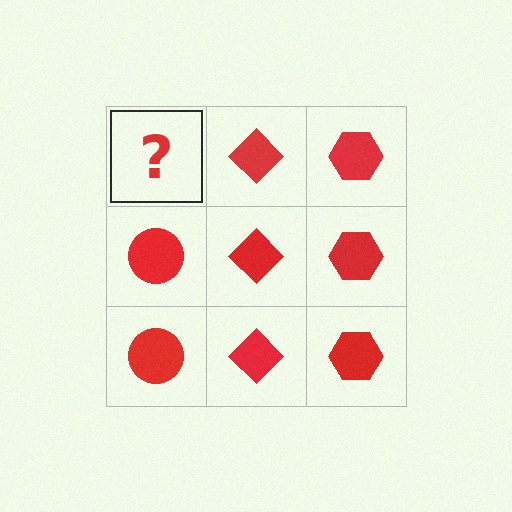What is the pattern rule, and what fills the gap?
The rule is that each column has a consistent shape. The gap should be filled with a red circle.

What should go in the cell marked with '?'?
The missing cell should contain a red circle.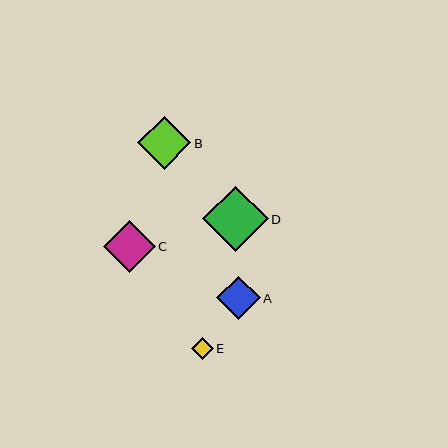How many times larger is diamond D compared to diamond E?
Diamond D is approximately 3.0 times the size of diamond E.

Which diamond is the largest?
Diamond D is the largest with a size of approximately 65 pixels.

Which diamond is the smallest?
Diamond E is the smallest with a size of approximately 22 pixels.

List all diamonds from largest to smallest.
From largest to smallest: D, B, C, A, E.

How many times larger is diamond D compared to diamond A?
Diamond D is approximately 1.5 times the size of diamond A.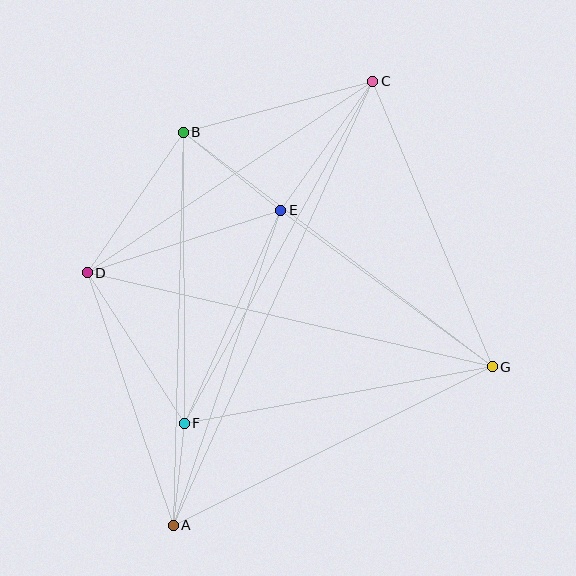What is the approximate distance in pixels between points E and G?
The distance between E and G is approximately 263 pixels.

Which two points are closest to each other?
Points A and F are closest to each other.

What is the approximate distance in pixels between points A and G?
The distance between A and G is approximately 356 pixels.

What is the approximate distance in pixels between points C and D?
The distance between C and D is approximately 344 pixels.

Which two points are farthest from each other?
Points A and C are farthest from each other.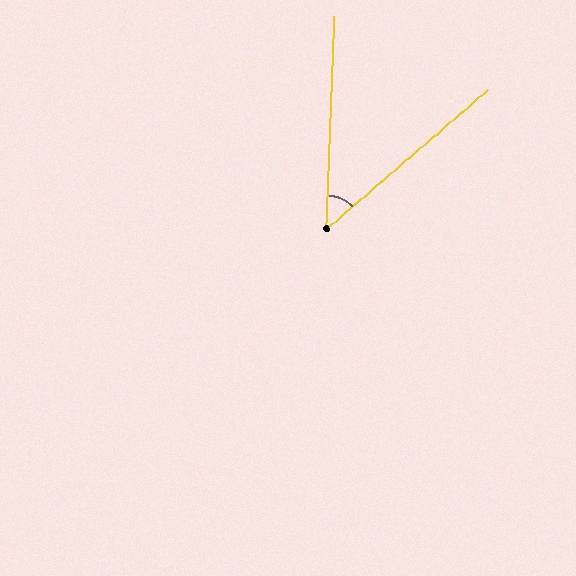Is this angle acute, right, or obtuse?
It is acute.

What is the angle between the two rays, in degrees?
Approximately 47 degrees.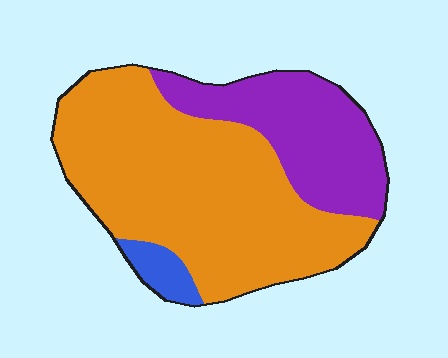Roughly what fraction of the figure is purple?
Purple takes up about one quarter (1/4) of the figure.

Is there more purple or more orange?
Orange.